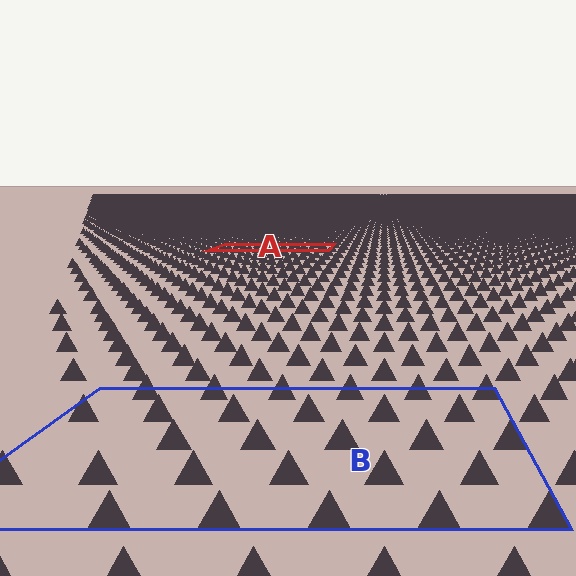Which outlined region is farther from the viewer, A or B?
Region A is farther from the viewer — the texture elements inside it appear smaller and more densely packed.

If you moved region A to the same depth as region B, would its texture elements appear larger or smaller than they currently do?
They would appear larger. At a closer depth, the same texture elements are projected at a bigger on-screen size.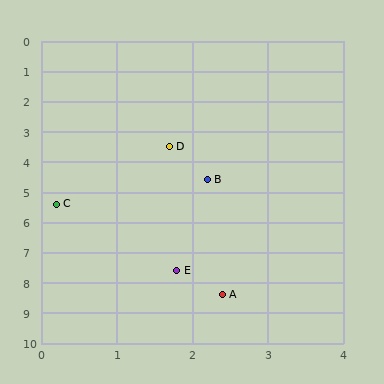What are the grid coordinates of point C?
Point C is at approximately (0.2, 5.4).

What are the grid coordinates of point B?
Point B is at approximately (2.2, 4.6).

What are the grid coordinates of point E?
Point E is at approximately (1.8, 7.6).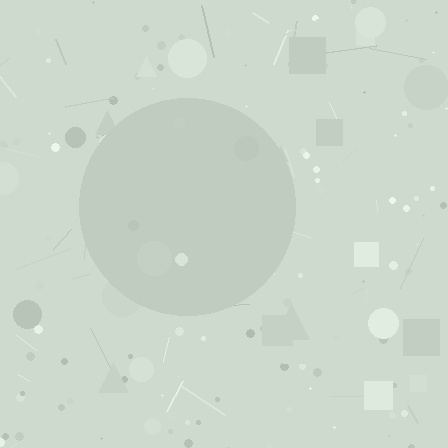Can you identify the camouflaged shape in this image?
The camouflaged shape is a circle.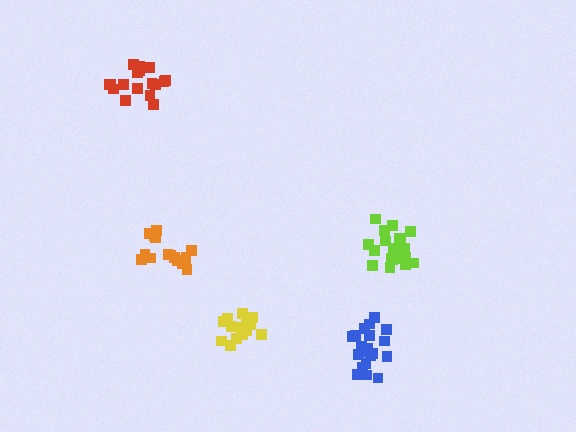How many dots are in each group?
Group 1: 16 dots, Group 2: 21 dots, Group 3: 15 dots, Group 4: 17 dots, Group 5: 20 dots (89 total).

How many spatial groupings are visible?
There are 5 spatial groupings.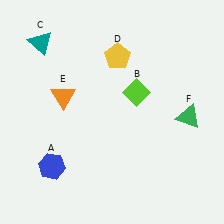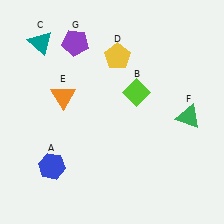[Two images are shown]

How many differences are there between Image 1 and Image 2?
There is 1 difference between the two images.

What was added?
A purple pentagon (G) was added in Image 2.